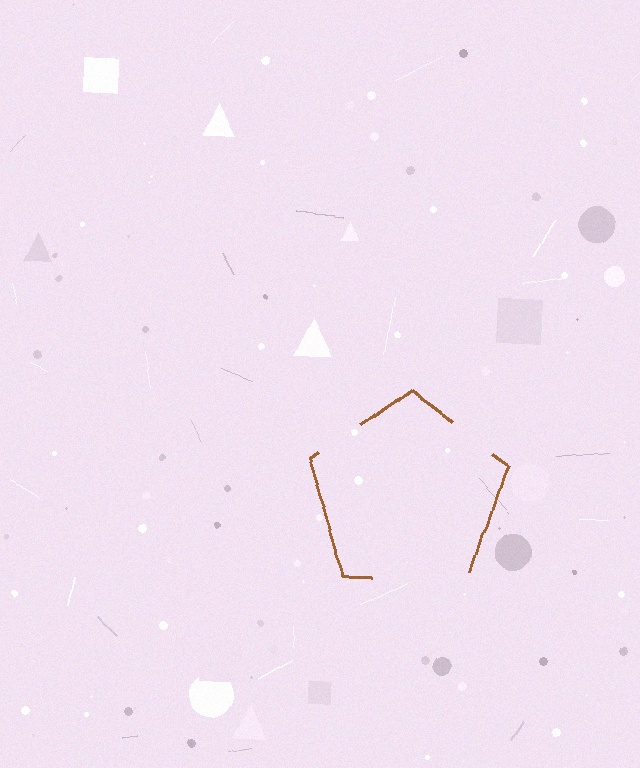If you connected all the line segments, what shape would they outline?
They would outline a pentagon.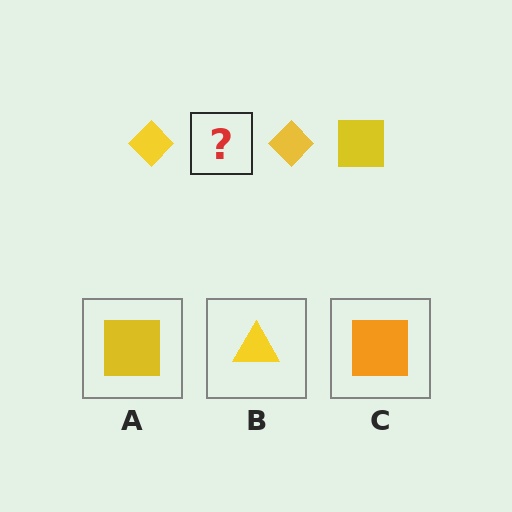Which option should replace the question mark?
Option A.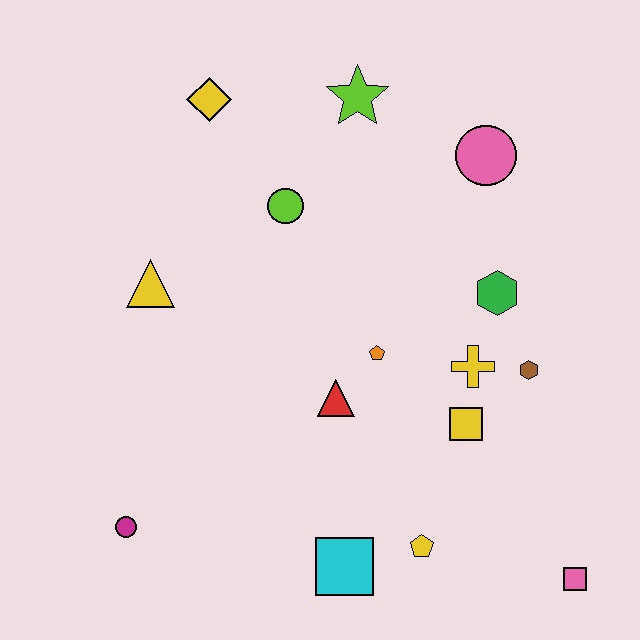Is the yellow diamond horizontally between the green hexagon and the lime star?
No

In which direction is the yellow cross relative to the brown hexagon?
The yellow cross is to the left of the brown hexagon.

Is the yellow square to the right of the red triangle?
Yes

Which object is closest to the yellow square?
The yellow cross is closest to the yellow square.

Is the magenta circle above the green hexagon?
No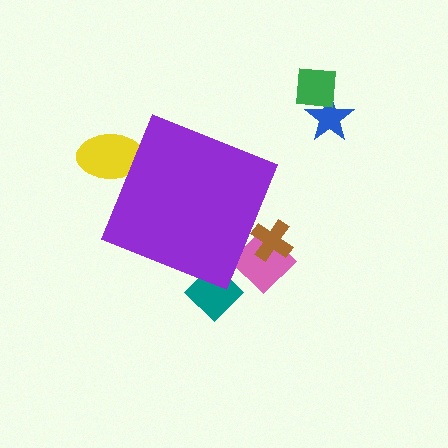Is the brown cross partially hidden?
Yes, the brown cross is partially hidden behind the purple diamond.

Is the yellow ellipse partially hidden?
Yes, the yellow ellipse is partially hidden behind the purple diamond.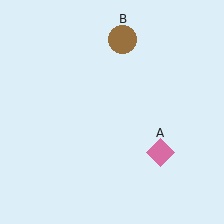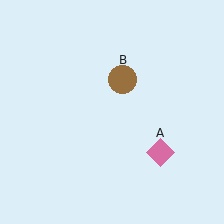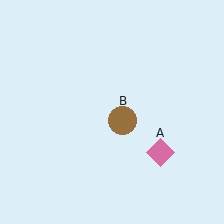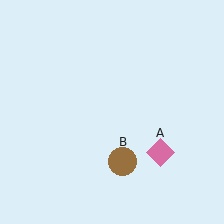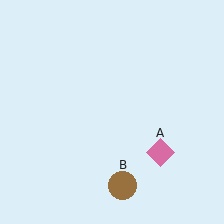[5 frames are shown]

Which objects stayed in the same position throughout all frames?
Pink diamond (object A) remained stationary.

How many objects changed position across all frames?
1 object changed position: brown circle (object B).